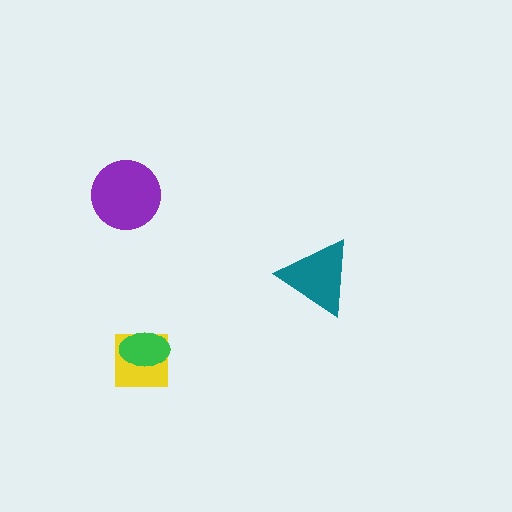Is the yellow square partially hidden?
Yes, it is partially covered by another shape.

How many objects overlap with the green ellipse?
1 object overlaps with the green ellipse.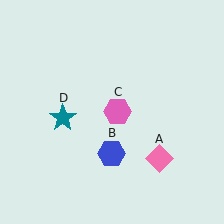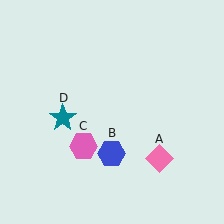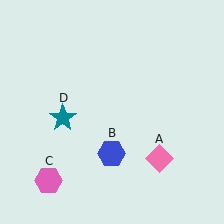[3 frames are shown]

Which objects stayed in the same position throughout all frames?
Pink diamond (object A) and blue hexagon (object B) and teal star (object D) remained stationary.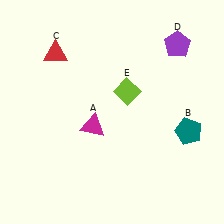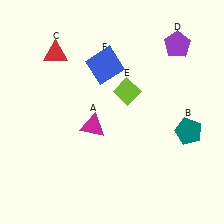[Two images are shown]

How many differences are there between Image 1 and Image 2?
There is 1 difference between the two images.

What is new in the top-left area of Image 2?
A blue square (F) was added in the top-left area of Image 2.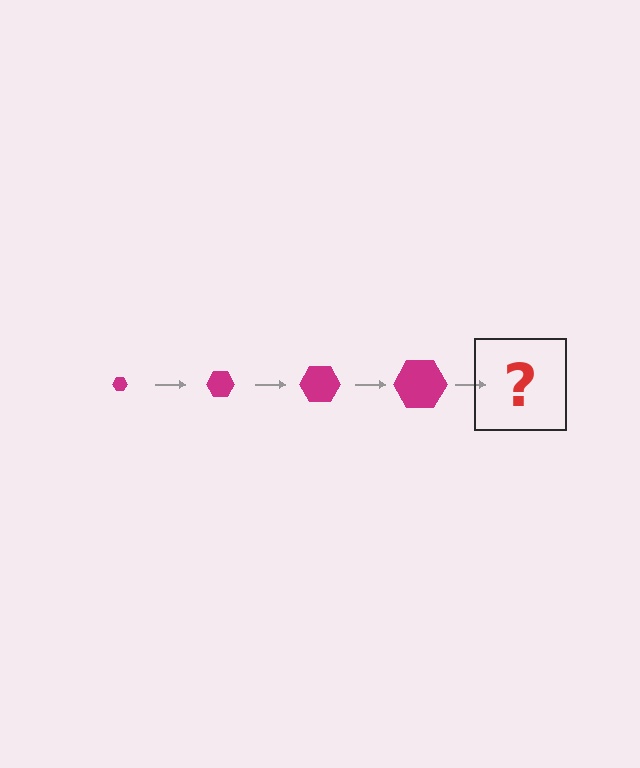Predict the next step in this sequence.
The next step is a magenta hexagon, larger than the previous one.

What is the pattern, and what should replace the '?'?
The pattern is that the hexagon gets progressively larger each step. The '?' should be a magenta hexagon, larger than the previous one.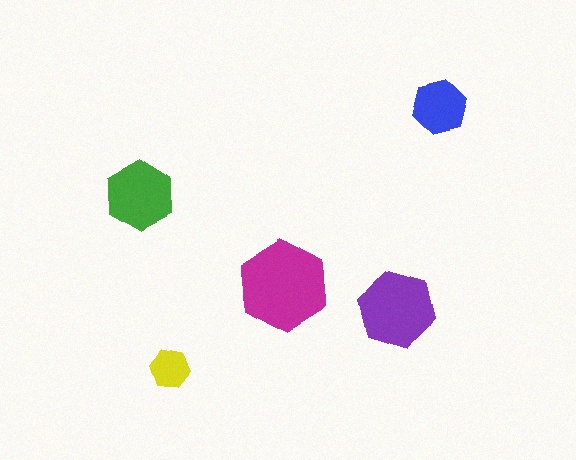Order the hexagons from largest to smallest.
the magenta one, the purple one, the green one, the blue one, the yellow one.